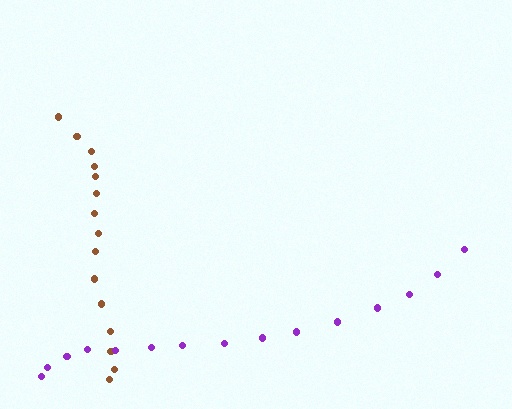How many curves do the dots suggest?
There are 2 distinct paths.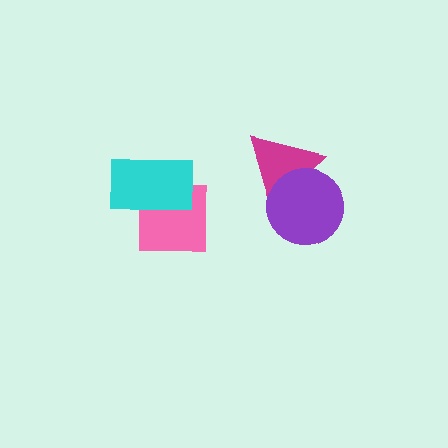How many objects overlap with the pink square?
1 object overlaps with the pink square.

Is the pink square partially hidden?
Yes, it is partially covered by another shape.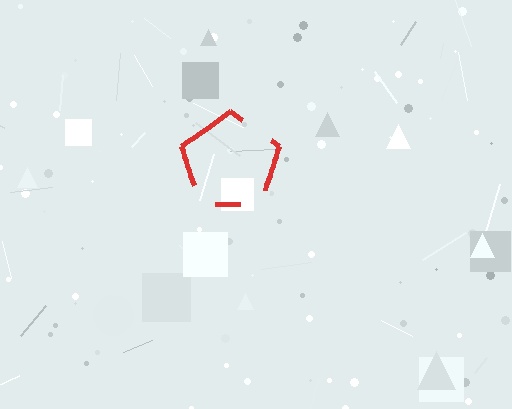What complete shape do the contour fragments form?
The contour fragments form a pentagon.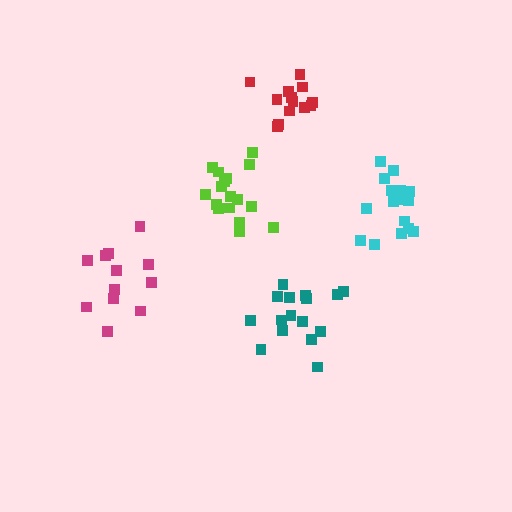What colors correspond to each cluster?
The clusters are colored: lime, teal, cyan, magenta, red.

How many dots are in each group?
Group 1: 17 dots, Group 2: 16 dots, Group 3: 17 dots, Group 4: 12 dots, Group 5: 13 dots (75 total).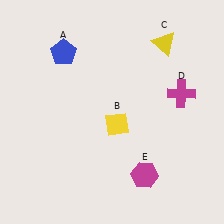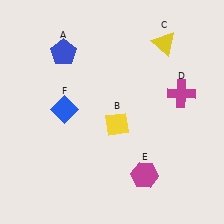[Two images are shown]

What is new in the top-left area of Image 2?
A blue diamond (F) was added in the top-left area of Image 2.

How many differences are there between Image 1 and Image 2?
There is 1 difference between the two images.